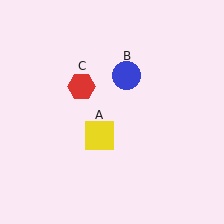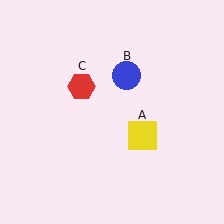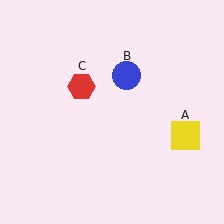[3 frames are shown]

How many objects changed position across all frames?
1 object changed position: yellow square (object A).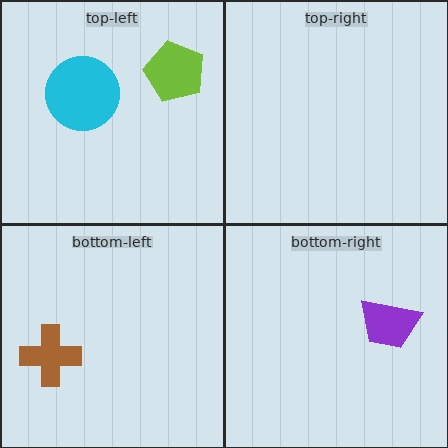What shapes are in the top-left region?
The lime pentagon, the cyan circle.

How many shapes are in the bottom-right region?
1.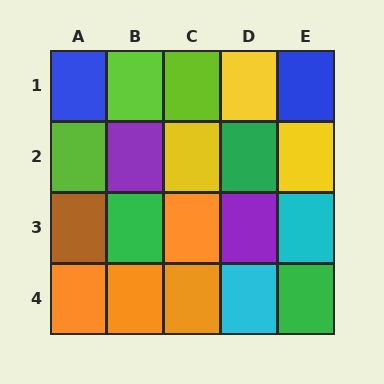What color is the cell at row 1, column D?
Yellow.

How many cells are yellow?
3 cells are yellow.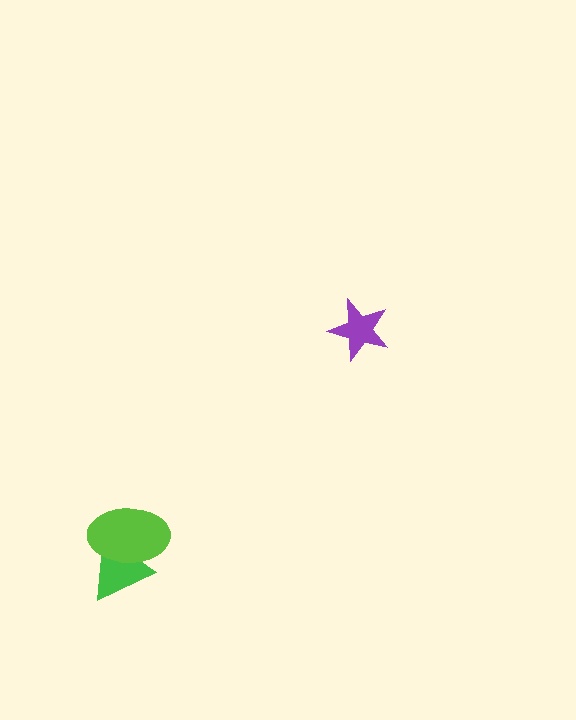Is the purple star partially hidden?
No, no other shape covers it.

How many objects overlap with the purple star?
0 objects overlap with the purple star.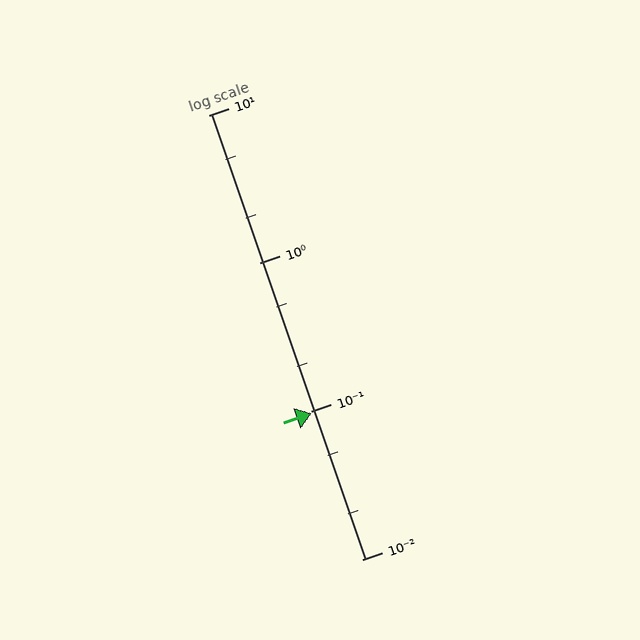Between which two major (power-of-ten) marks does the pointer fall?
The pointer is between 0.01 and 0.1.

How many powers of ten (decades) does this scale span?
The scale spans 3 decades, from 0.01 to 10.